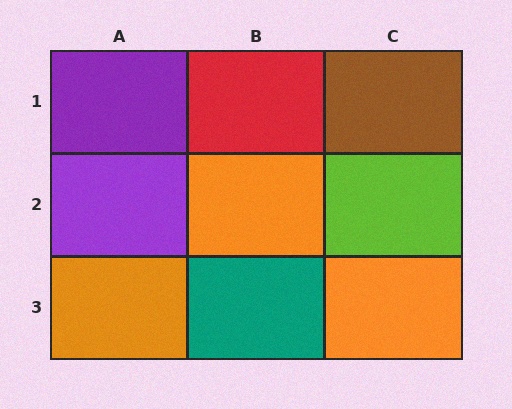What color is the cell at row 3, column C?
Orange.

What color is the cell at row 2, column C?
Lime.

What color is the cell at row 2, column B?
Orange.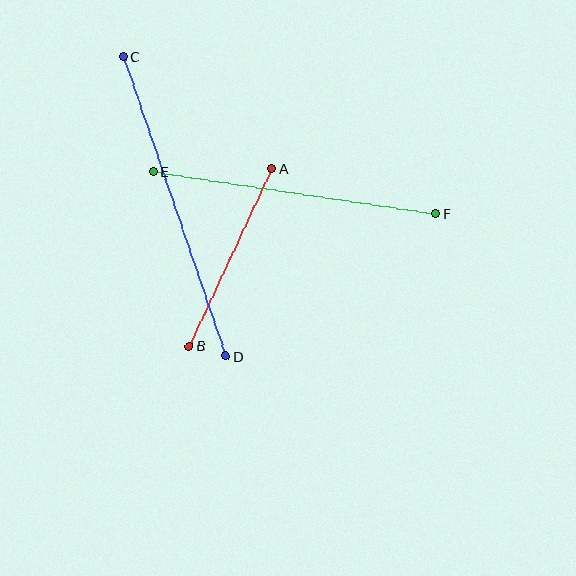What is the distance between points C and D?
The distance is approximately 317 pixels.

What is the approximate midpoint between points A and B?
The midpoint is at approximately (230, 257) pixels.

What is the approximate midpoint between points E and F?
The midpoint is at approximately (295, 193) pixels.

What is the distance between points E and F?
The distance is approximately 286 pixels.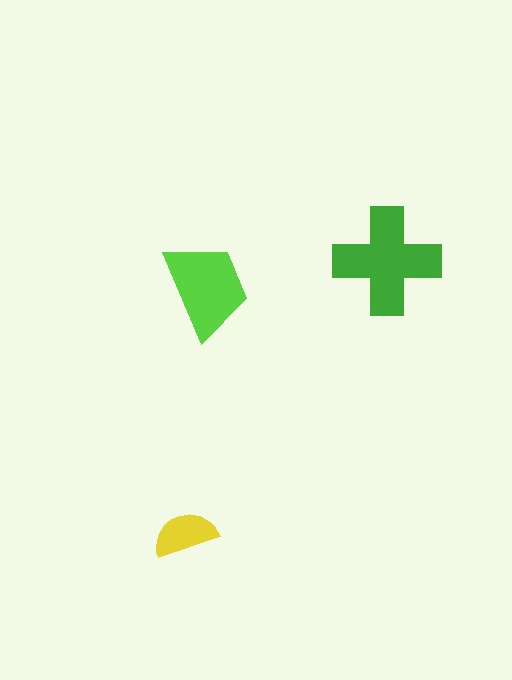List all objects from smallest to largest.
The yellow semicircle, the lime trapezoid, the green cross.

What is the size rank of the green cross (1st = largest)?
1st.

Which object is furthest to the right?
The green cross is rightmost.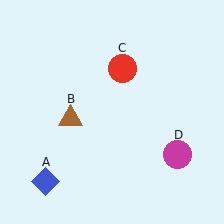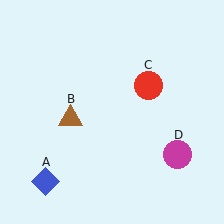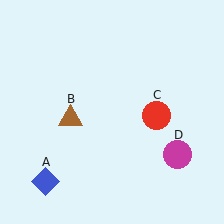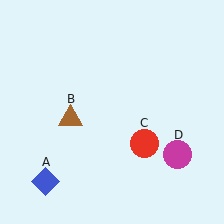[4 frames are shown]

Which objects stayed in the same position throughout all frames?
Blue diamond (object A) and brown triangle (object B) and magenta circle (object D) remained stationary.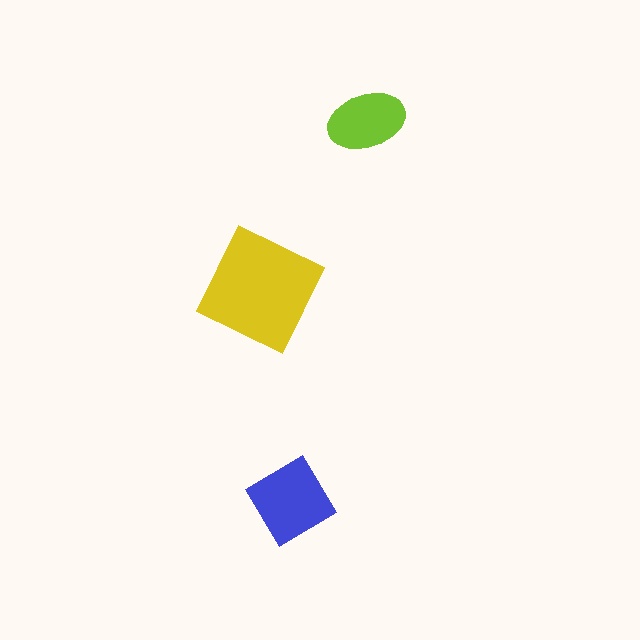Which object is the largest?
The yellow square.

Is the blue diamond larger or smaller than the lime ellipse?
Larger.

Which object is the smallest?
The lime ellipse.